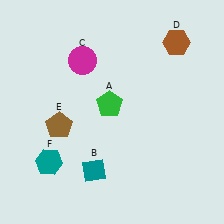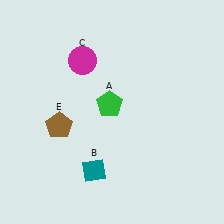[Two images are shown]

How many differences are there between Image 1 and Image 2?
There are 2 differences between the two images.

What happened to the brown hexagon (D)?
The brown hexagon (D) was removed in Image 2. It was in the top-right area of Image 1.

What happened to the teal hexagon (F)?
The teal hexagon (F) was removed in Image 2. It was in the bottom-left area of Image 1.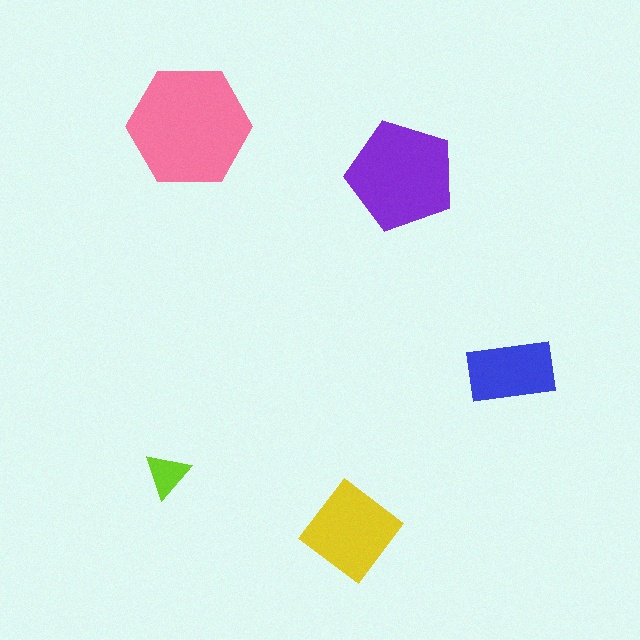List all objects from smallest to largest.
The lime triangle, the blue rectangle, the yellow diamond, the purple pentagon, the pink hexagon.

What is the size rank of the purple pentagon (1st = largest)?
2nd.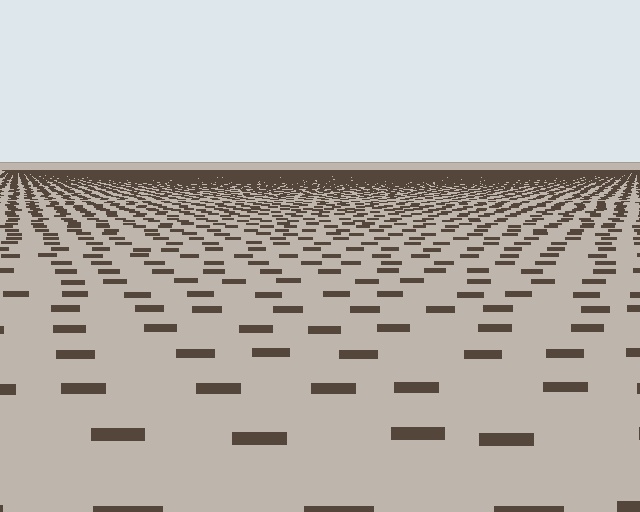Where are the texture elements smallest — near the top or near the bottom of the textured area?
Near the top.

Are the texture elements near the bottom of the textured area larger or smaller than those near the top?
Larger. Near the bottom, elements are closer to the viewer and appear at a bigger on-screen size.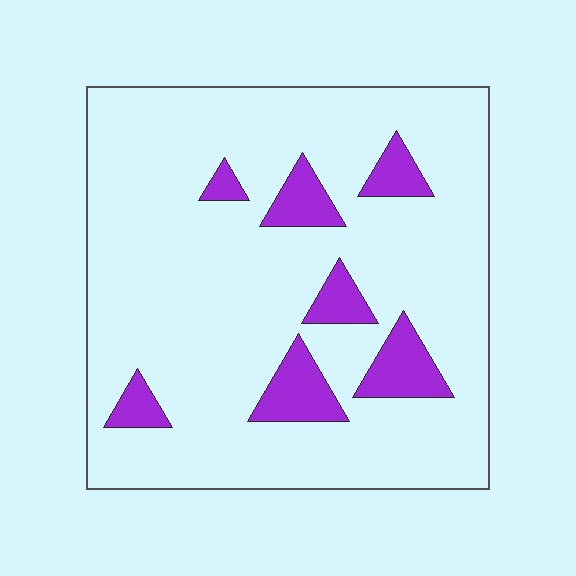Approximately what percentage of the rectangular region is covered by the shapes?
Approximately 15%.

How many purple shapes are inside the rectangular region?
7.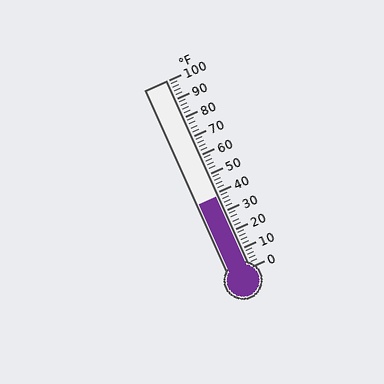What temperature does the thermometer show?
The thermometer shows approximately 38°F.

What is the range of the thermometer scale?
The thermometer scale ranges from 0°F to 100°F.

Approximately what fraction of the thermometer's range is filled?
The thermometer is filled to approximately 40% of its range.